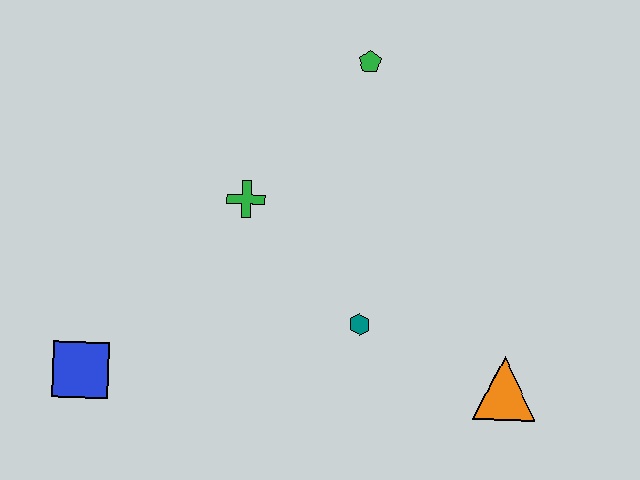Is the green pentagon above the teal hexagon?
Yes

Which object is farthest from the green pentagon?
The blue square is farthest from the green pentagon.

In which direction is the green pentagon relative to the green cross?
The green pentagon is above the green cross.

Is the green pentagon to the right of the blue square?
Yes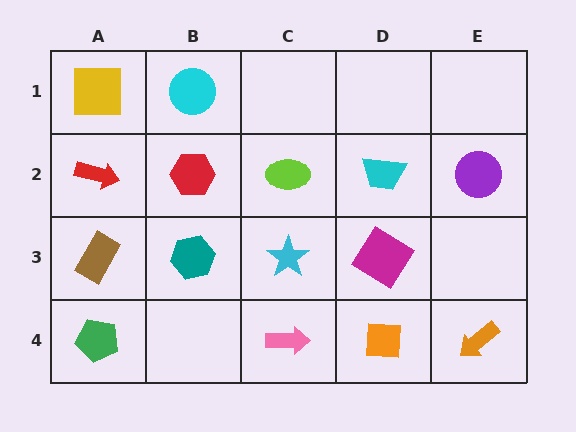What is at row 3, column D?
A magenta diamond.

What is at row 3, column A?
A brown rectangle.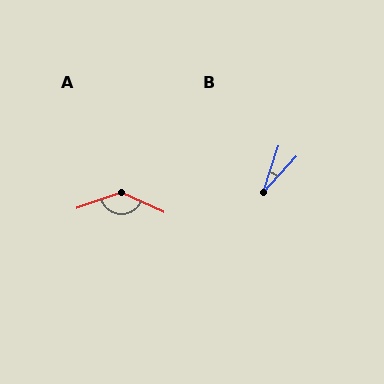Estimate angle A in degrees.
Approximately 136 degrees.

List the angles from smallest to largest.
B (24°), A (136°).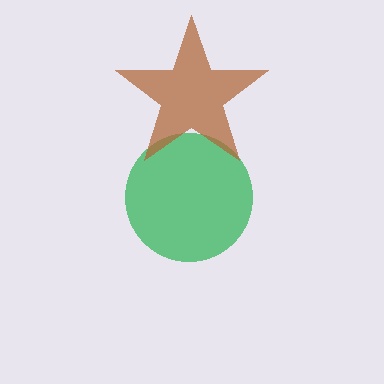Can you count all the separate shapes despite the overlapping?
Yes, there are 2 separate shapes.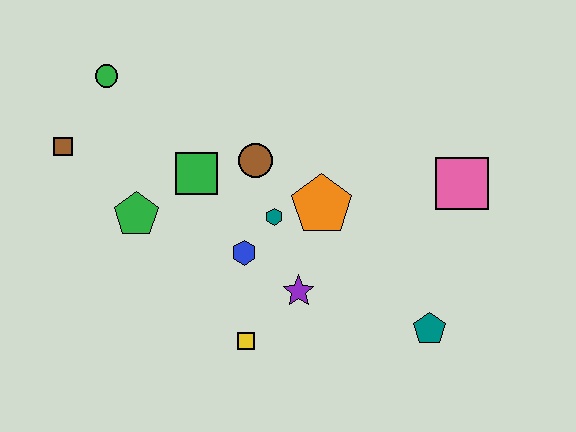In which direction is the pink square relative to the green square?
The pink square is to the right of the green square.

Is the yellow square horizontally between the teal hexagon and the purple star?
No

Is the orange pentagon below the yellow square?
No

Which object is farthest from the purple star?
The green circle is farthest from the purple star.